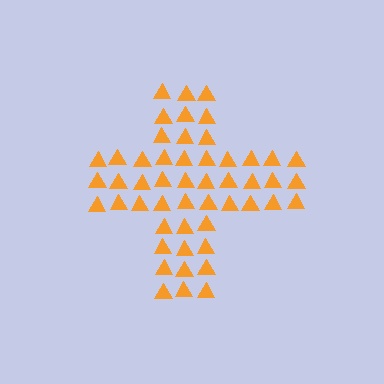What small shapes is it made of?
It is made of small triangles.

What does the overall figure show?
The overall figure shows a cross.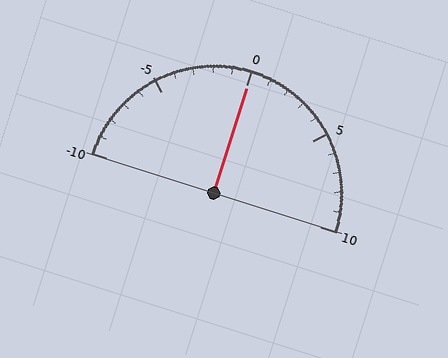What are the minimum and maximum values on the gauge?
The gauge ranges from -10 to 10.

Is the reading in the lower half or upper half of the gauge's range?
The reading is in the upper half of the range (-10 to 10).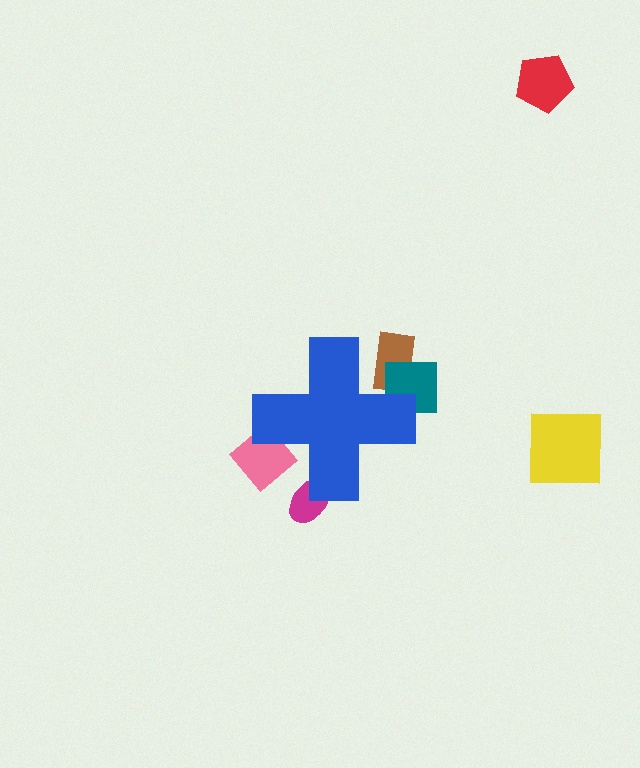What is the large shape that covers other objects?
A blue cross.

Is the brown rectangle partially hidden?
Yes, the brown rectangle is partially hidden behind the blue cross.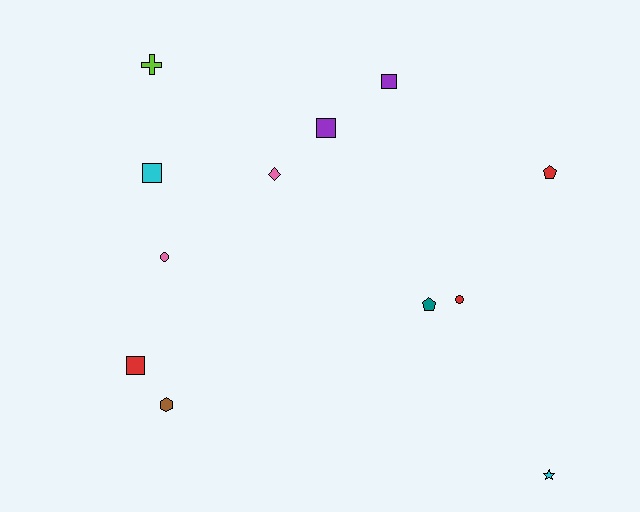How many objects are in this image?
There are 12 objects.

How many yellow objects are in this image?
There are no yellow objects.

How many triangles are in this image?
There are no triangles.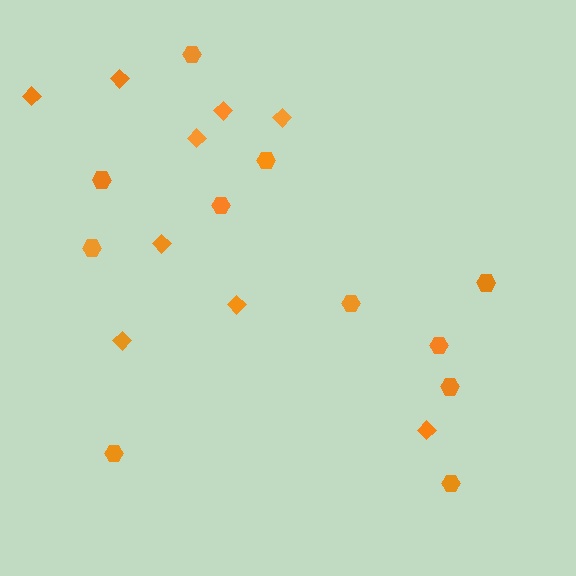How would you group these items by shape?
There are 2 groups: one group of hexagons (11) and one group of diamonds (9).